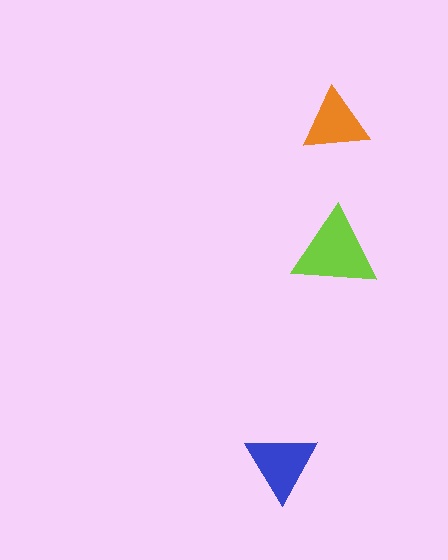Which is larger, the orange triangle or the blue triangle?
The blue one.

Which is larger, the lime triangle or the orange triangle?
The lime one.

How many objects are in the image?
There are 3 objects in the image.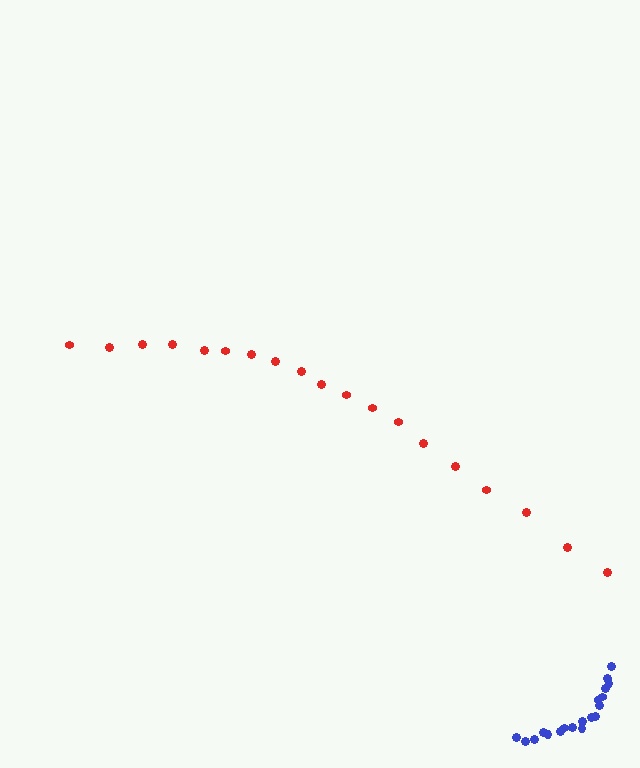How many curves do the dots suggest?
There are 2 distinct paths.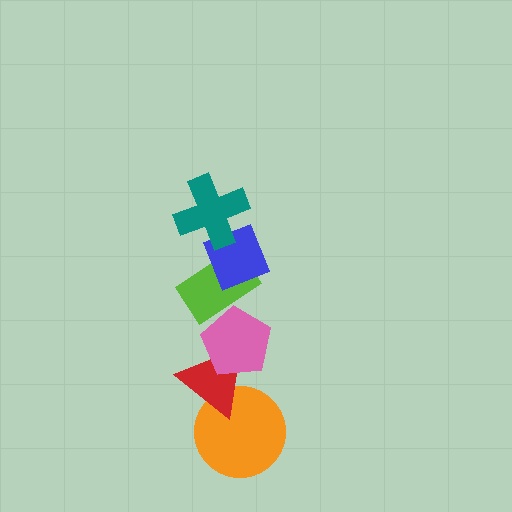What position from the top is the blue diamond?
The blue diamond is 2nd from the top.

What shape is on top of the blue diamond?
The teal cross is on top of the blue diamond.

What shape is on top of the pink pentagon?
The lime rectangle is on top of the pink pentagon.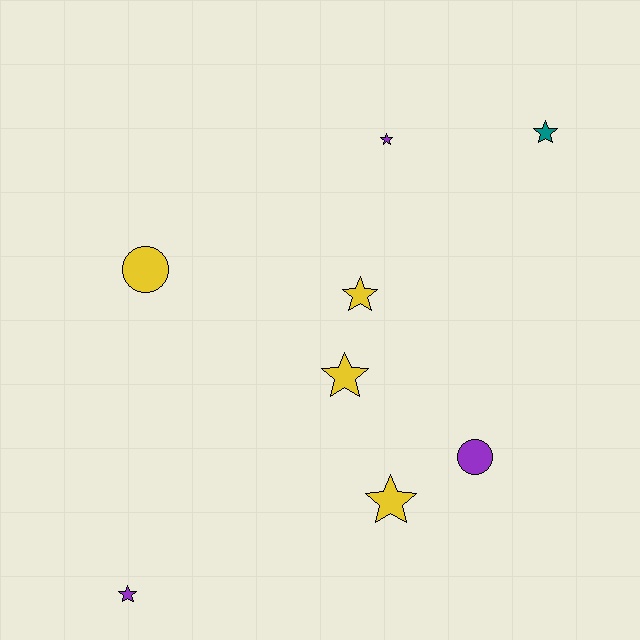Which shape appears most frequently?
Star, with 6 objects.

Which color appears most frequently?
Yellow, with 4 objects.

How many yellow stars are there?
There are 3 yellow stars.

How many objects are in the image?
There are 8 objects.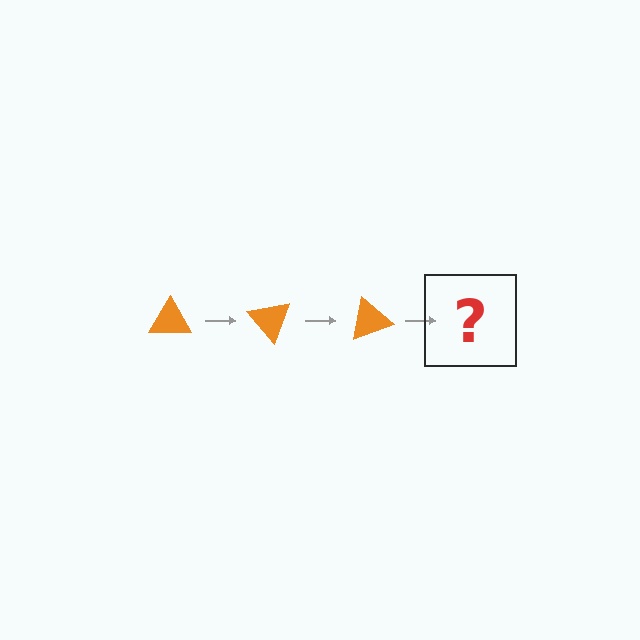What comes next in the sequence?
The next element should be an orange triangle rotated 150 degrees.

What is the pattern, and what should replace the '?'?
The pattern is that the triangle rotates 50 degrees each step. The '?' should be an orange triangle rotated 150 degrees.